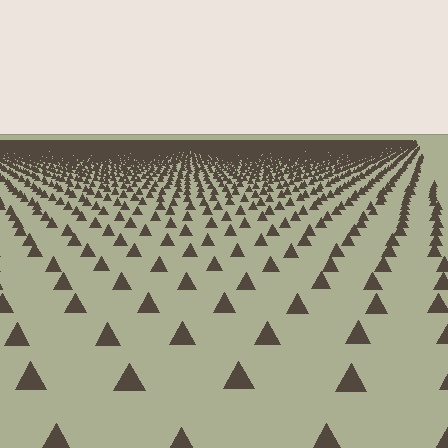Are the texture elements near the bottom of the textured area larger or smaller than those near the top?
Larger. Near the bottom, elements are closer to the viewer and appear at a bigger on-screen size.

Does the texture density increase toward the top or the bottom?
Density increases toward the top.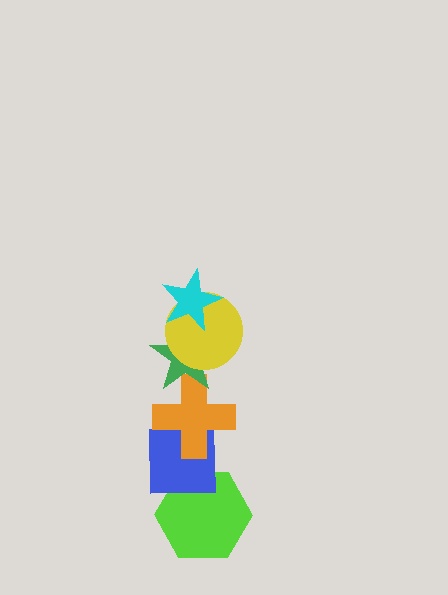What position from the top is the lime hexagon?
The lime hexagon is 6th from the top.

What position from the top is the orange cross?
The orange cross is 4th from the top.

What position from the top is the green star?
The green star is 3rd from the top.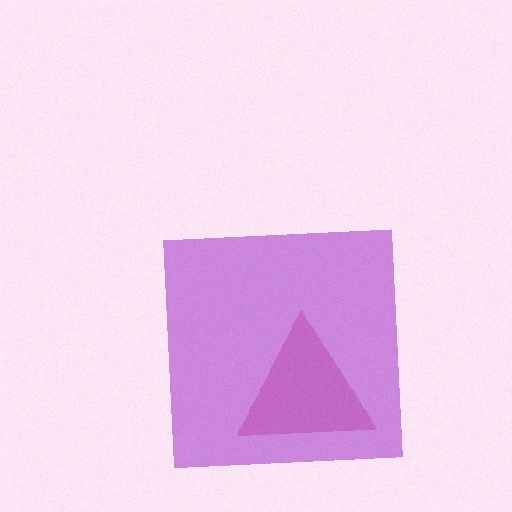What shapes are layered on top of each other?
The layered shapes are: a pink triangle, a purple square.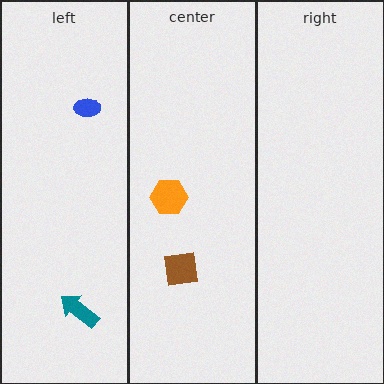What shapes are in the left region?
The teal arrow, the blue ellipse.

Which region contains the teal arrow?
The left region.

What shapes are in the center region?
The orange hexagon, the brown square.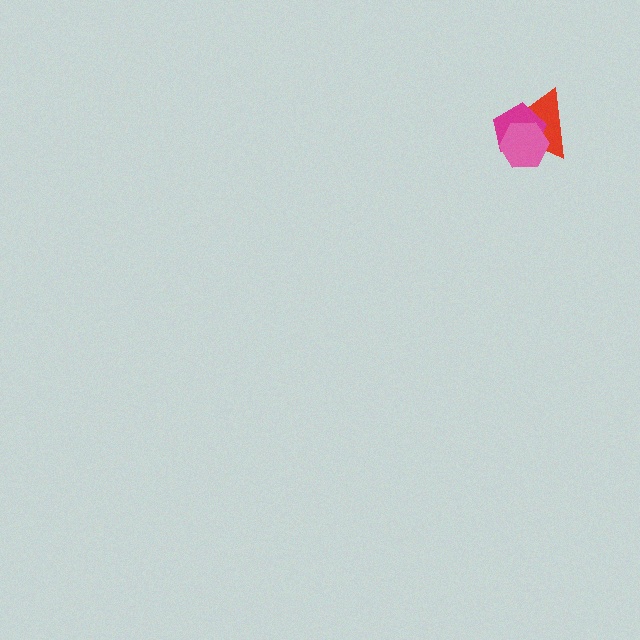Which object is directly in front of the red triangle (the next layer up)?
The magenta pentagon is directly in front of the red triangle.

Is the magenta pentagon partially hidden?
Yes, it is partially covered by another shape.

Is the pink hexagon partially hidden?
No, no other shape covers it.